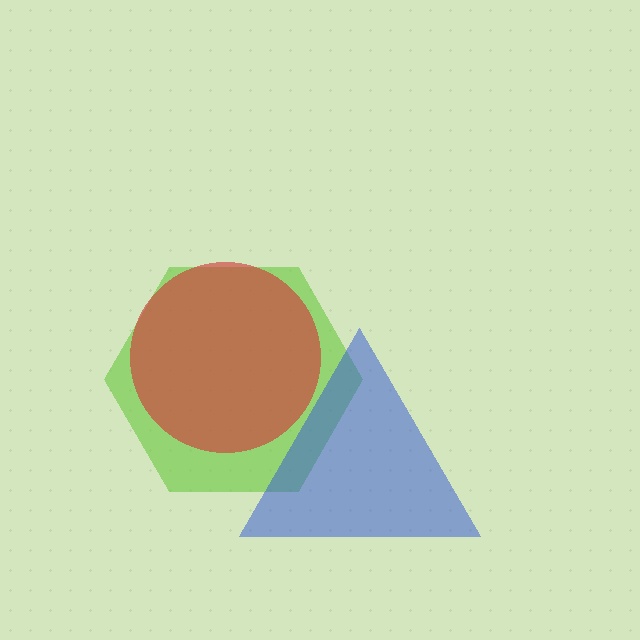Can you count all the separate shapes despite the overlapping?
Yes, there are 3 separate shapes.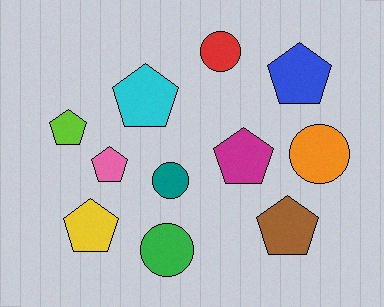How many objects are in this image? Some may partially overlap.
There are 11 objects.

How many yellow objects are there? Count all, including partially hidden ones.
There is 1 yellow object.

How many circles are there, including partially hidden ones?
There are 4 circles.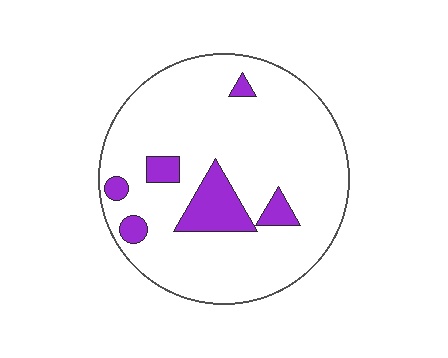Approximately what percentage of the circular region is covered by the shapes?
Approximately 15%.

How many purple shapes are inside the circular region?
6.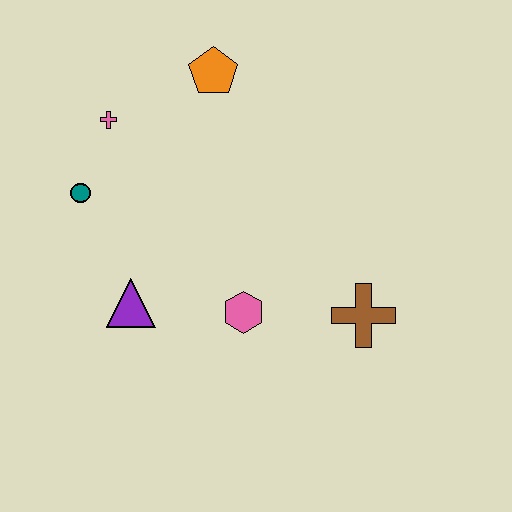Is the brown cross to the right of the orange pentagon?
Yes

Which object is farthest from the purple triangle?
The orange pentagon is farthest from the purple triangle.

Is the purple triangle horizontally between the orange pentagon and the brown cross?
No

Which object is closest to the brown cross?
The pink hexagon is closest to the brown cross.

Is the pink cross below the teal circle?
No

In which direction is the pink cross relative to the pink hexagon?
The pink cross is above the pink hexagon.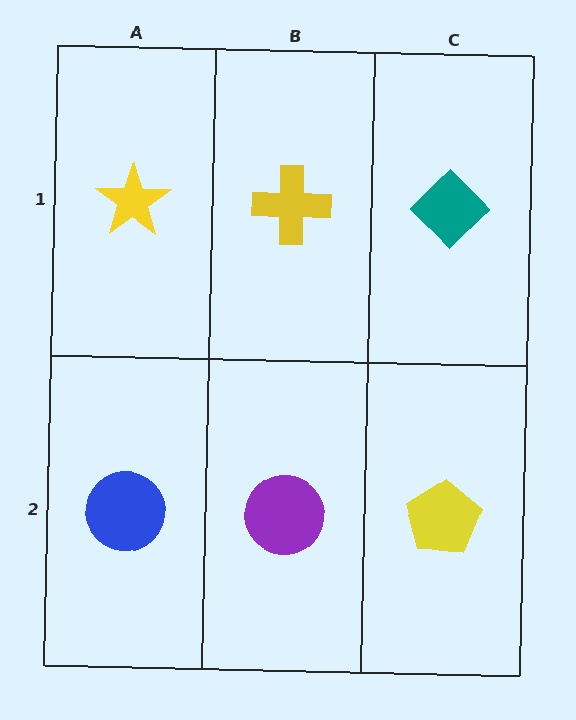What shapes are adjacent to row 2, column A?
A yellow star (row 1, column A), a purple circle (row 2, column B).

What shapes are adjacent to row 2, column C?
A teal diamond (row 1, column C), a purple circle (row 2, column B).